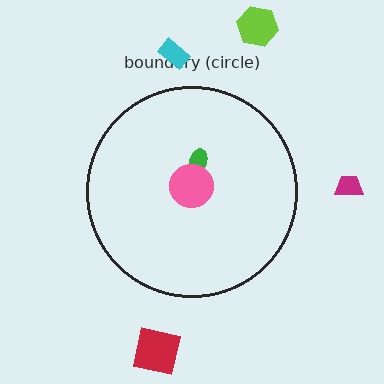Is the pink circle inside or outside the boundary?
Inside.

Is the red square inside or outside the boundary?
Outside.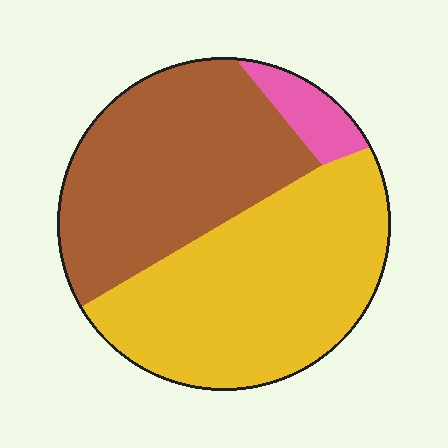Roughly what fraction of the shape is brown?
Brown covers 43% of the shape.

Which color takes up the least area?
Pink, at roughly 5%.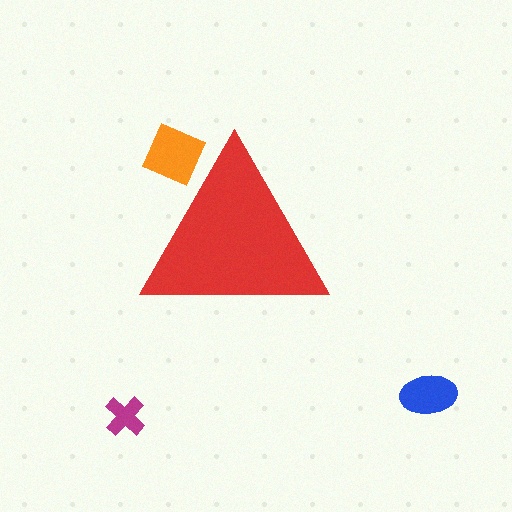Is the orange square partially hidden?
Yes, the orange square is partially hidden behind the red triangle.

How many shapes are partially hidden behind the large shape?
1 shape is partially hidden.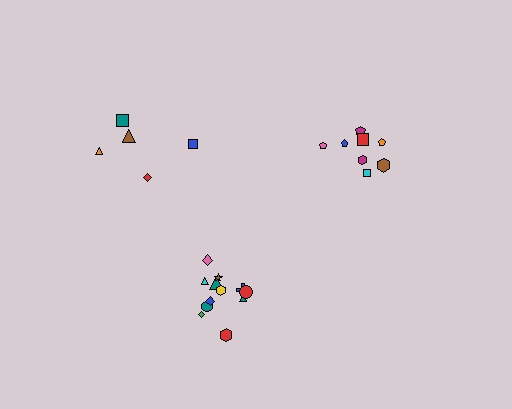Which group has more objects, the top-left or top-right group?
The top-right group.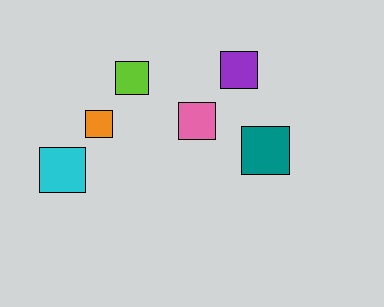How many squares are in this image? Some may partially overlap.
There are 6 squares.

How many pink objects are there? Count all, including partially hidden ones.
There is 1 pink object.